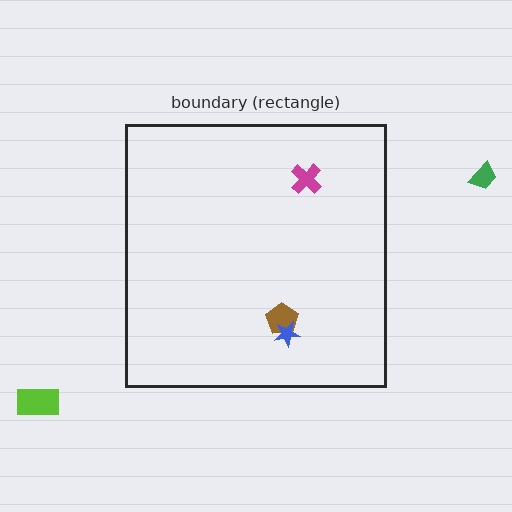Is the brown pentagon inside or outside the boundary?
Inside.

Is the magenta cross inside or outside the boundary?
Inside.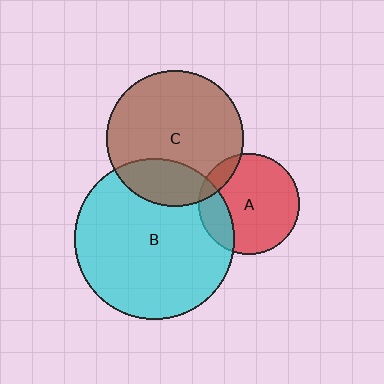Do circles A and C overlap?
Yes.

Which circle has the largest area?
Circle B (cyan).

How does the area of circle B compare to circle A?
Approximately 2.6 times.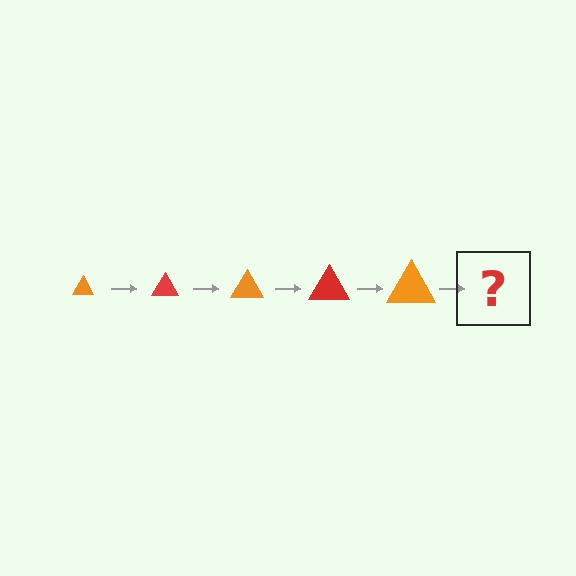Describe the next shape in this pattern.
It should be a red triangle, larger than the previous one.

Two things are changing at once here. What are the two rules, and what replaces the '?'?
The two rules are that the triangle grows larger each step and the color cycles through orange and red. The '?' should be a red triangle, larger than the previous one.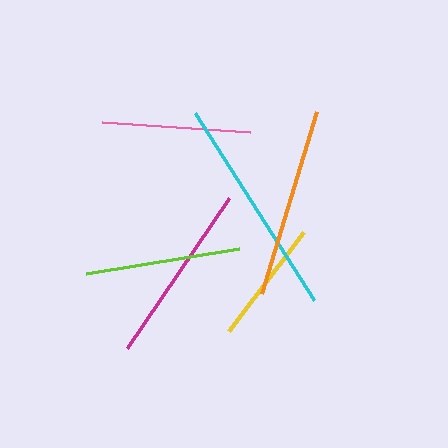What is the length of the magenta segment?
The magenta segment is approximately 181 pixels long.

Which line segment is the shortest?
The yellow line is the shortest at approximately 124 pixels.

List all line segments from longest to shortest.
From longest to shortest: cyan, orange, magenta, lime, pink, yellow.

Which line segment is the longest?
The cyan line is the longest at approximately 222 pixels.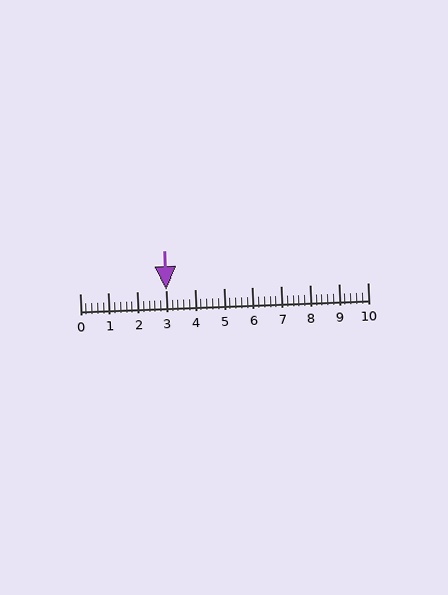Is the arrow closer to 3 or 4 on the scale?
The arrow is closer to 3.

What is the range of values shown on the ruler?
The ruler shows values from 0 to 10.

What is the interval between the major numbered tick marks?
The major tick marks are spaced 1 units apart.